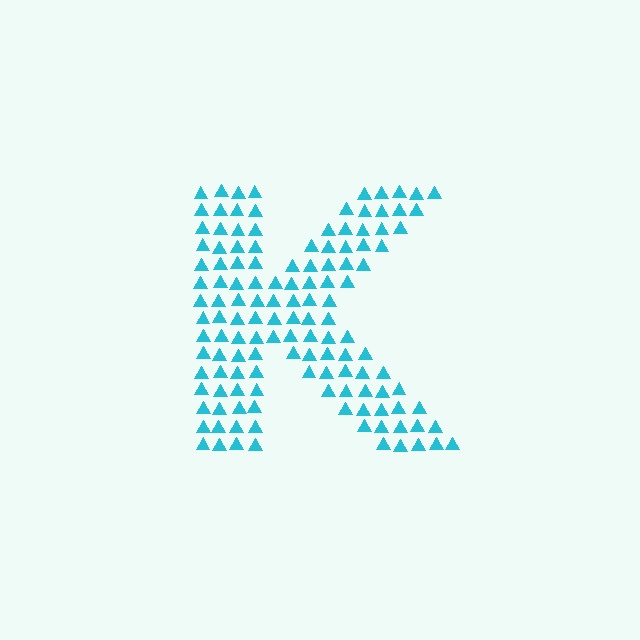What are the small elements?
The small elements are triangles.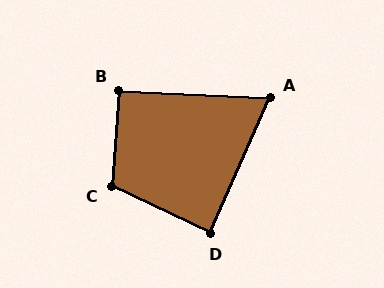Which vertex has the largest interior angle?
C, at approximately 111 degrees.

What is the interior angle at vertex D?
Approximately 88 degrees (approximately right).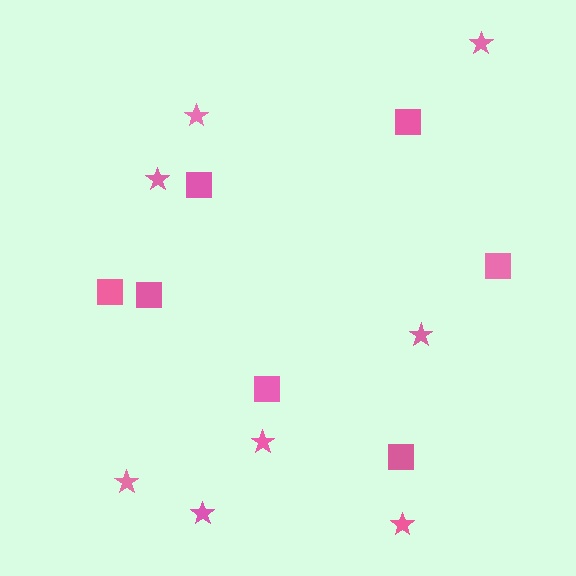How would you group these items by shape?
There are 2 groups: one group of stars (8) and one group of squares (7).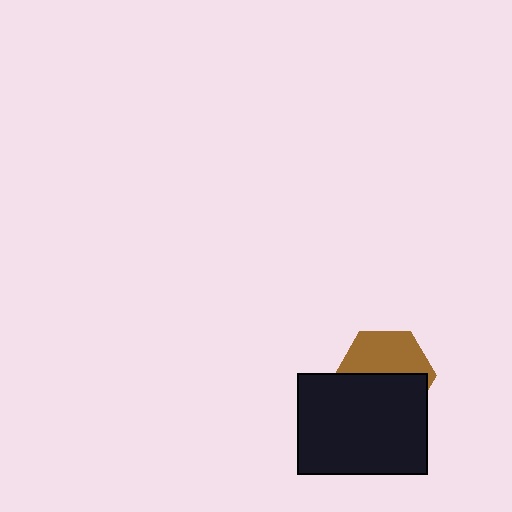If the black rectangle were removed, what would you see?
You would see the complete brown hexagon.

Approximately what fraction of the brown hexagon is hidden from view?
Roughly 52% of the brown hexagon is hidden behind the black rectangle.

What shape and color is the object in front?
The object in front is a black rectangle.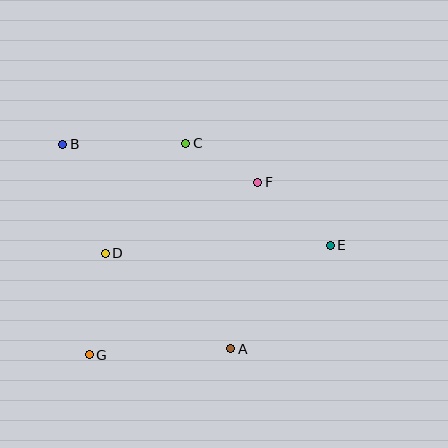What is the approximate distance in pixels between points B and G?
The distance between B and G is approximately 212 pixels.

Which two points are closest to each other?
Points C and F are closest to each other.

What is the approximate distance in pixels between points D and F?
The distance between D and F is approximately 168 pixels.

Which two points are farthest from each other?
Points B and E are farthest from each other.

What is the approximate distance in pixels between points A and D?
The distance between A and D is approximately 158 pixels.